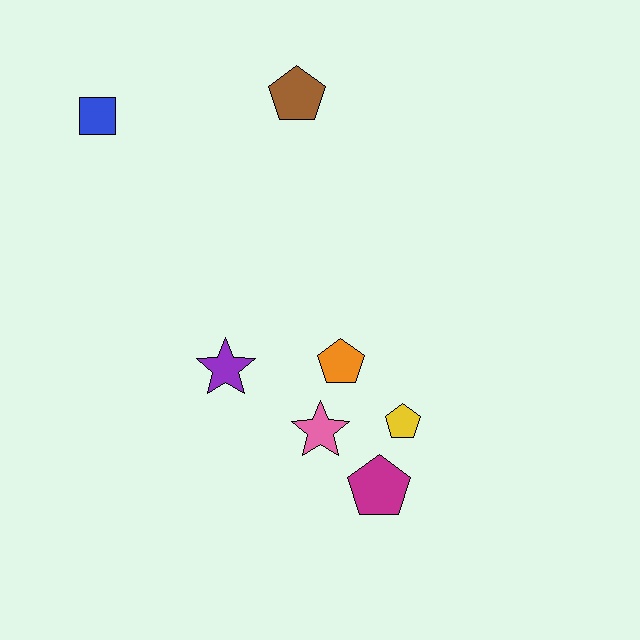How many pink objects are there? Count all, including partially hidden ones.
There is 1 pink object.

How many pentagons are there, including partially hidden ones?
There are 4 pentagons.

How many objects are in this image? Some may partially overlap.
There are 7 objects.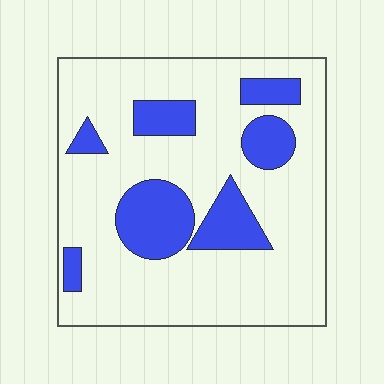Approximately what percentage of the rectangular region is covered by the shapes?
Approximately 25%.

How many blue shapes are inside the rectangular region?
7.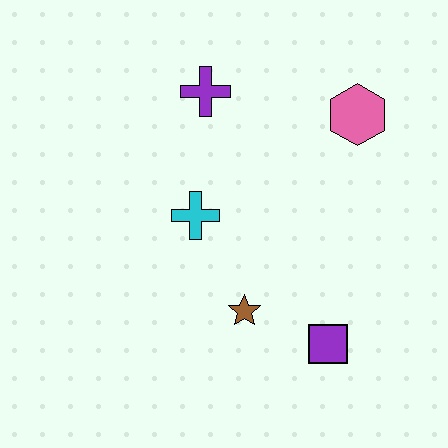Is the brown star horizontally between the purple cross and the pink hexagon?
Yes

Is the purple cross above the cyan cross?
Yes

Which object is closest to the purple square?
The brown star is closest to the purple square.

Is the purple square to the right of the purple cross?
Yes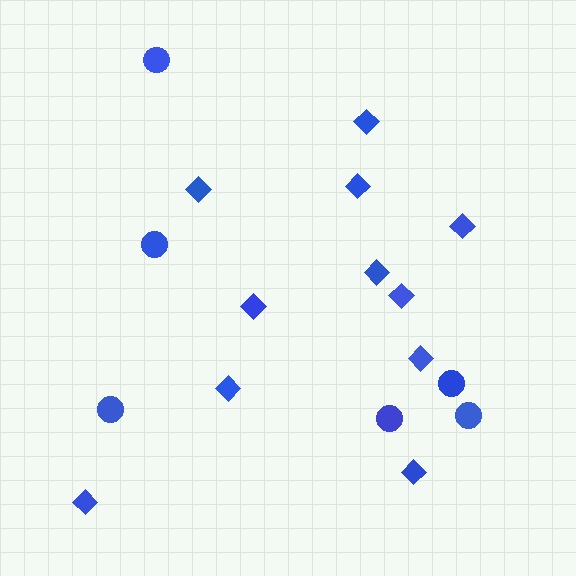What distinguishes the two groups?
There are 2 groups: one group of diamonds (11) and one group of circles (6).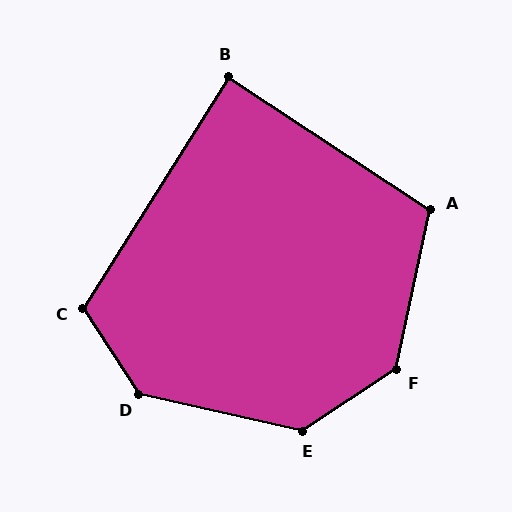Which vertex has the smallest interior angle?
B, at approximately 89 degrees.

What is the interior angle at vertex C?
Approximately 115 degrees (obtuse).